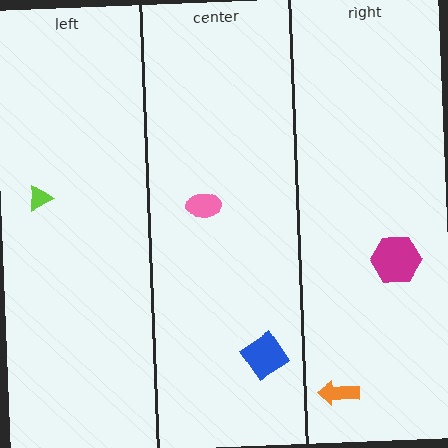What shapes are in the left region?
The lime triangle.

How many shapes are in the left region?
1.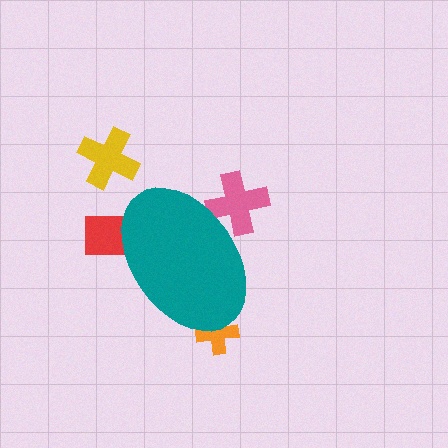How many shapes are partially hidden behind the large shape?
3 shapes are partially hidden.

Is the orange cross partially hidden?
Yes, the orange cross is partially hidden behind the teal ellipse.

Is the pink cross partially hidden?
Yes, the pink cross is partially hidden behind the teal ellipse.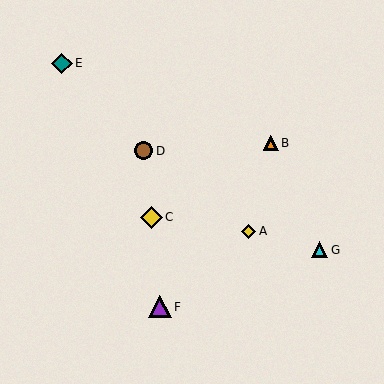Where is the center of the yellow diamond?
The center of the yellow diamond is at (151, 217).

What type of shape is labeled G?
Shape G is a cyan triangle.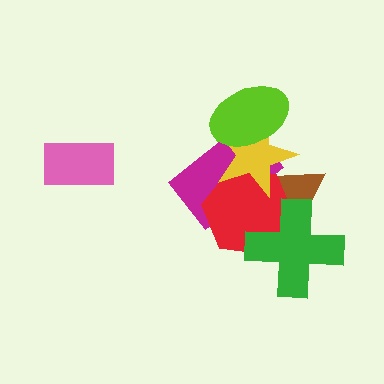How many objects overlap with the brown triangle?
4 objects overlap with the brown triangle.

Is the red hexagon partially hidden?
Yes, it is partially covered by another shape.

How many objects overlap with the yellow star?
4 objects overlap with the yellow star.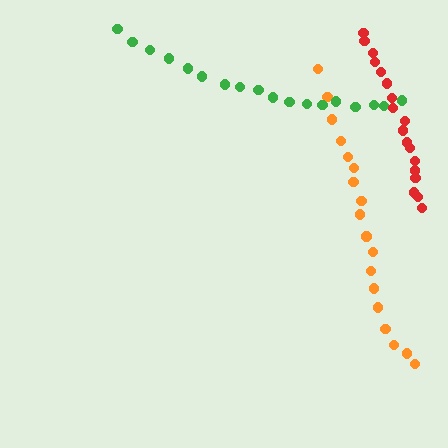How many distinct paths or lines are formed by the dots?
There are 3 distinct paths.